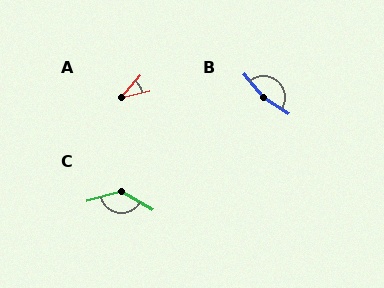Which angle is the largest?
B, at approximately 163 degrees.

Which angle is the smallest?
A, at approximately 38 degrees.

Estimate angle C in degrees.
Approximately 134 degrees.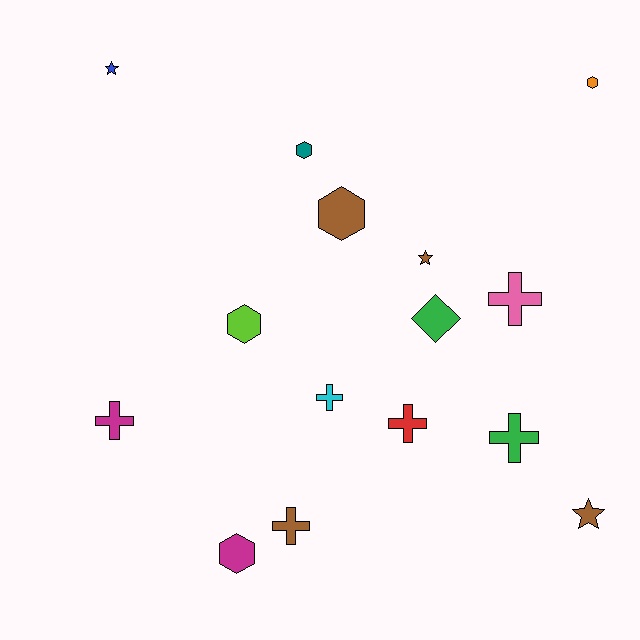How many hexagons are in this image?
There are 5 hexagons.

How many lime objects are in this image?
There is 1 lime object.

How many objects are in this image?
There are 15 objects.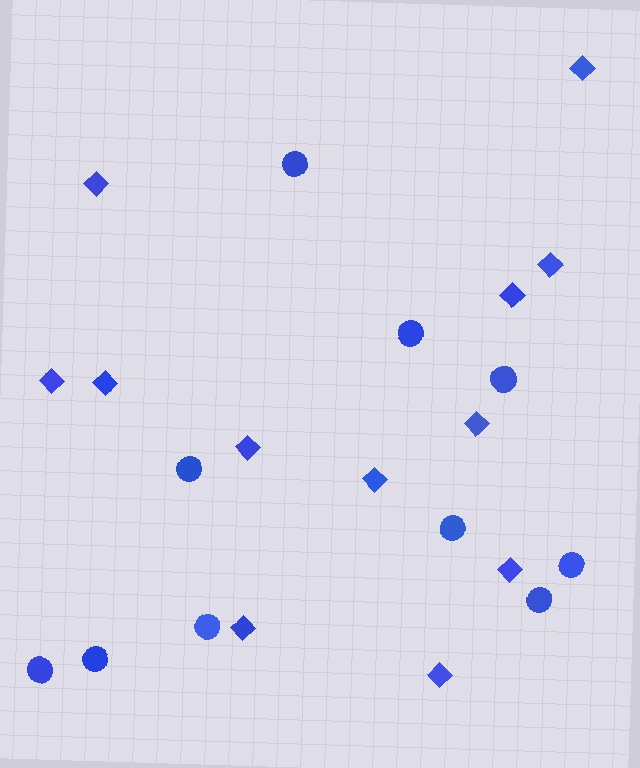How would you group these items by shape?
There are 2 groups: one group of diamonds (12) and one group of circles (10).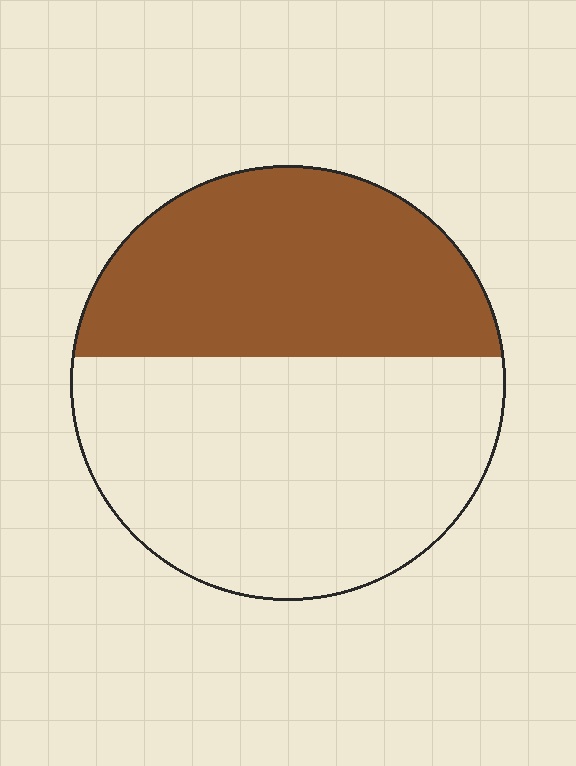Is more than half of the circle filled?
No.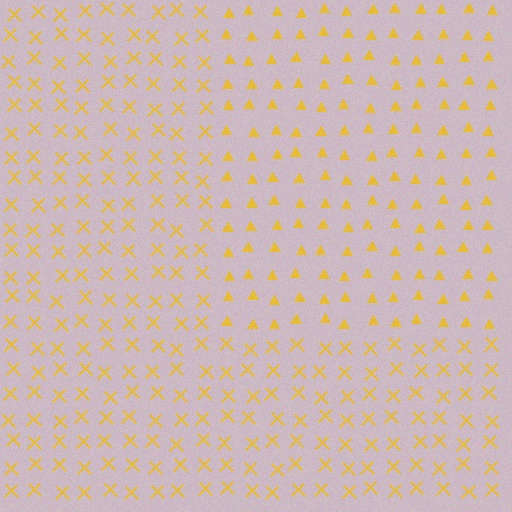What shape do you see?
I see a rectangle.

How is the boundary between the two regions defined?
The boundary is defined by a change in element shape: triangles inside vs. X marks outside. All elements share the same color and spacing.